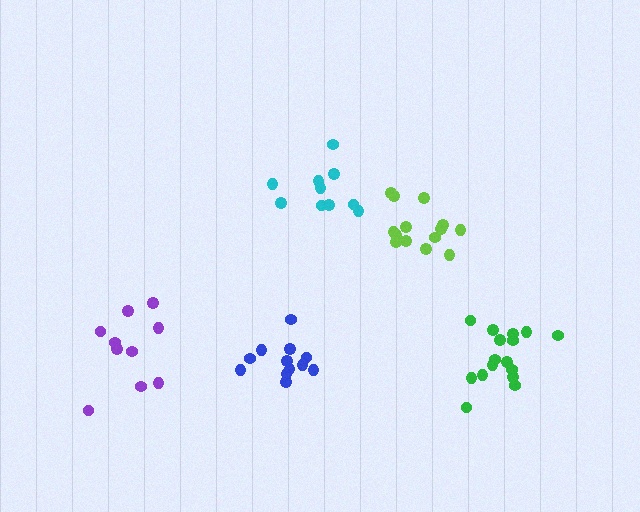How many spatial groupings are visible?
There are 5 spatial groupings.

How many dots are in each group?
Group 1: 14 dots, Group 2: 16 dots, Group 3: 10 dots, Group 4: 10 dots, Group 5: 12 dots (62 total).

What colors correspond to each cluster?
The clusters are colored: lime, green, purple, cyan, blue.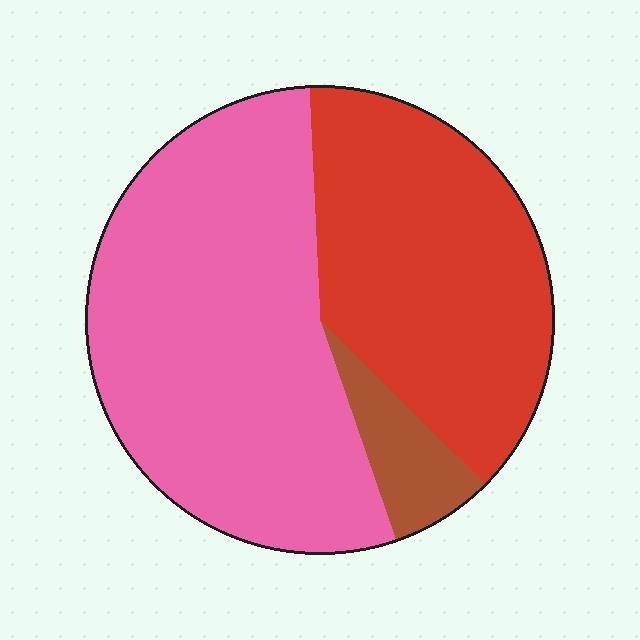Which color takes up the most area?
Pink, at roughly 55%.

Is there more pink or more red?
Pink.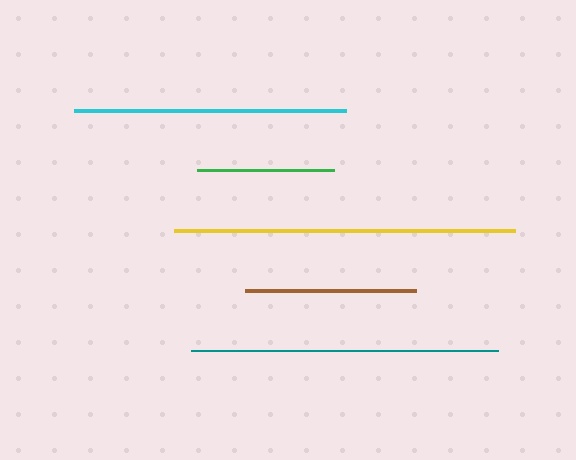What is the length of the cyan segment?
The cyan segment is approximately 272 pixels long.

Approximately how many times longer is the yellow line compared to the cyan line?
The yellow line is approximately 1.3 times the length of the cyan line.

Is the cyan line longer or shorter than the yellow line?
The yellow line is longer than the cyan line.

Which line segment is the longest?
The yellow line is the longest at approximately 341 pixels.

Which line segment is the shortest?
The green line is the shortest at approximately 137 pixels.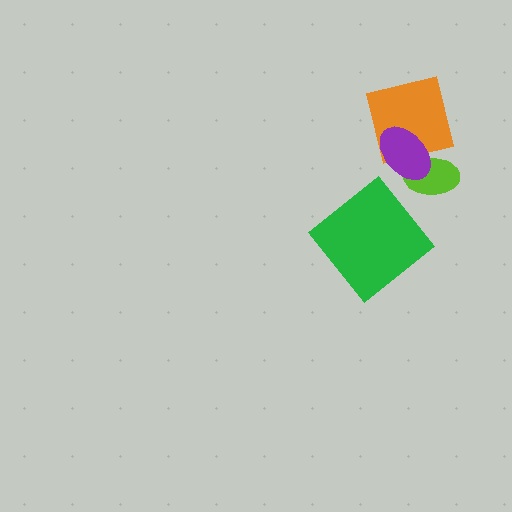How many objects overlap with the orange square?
1 object overlaps with the orange square.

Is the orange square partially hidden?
Yes, it is partially covered by another shape.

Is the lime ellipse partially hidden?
Yes, it is partially covered by another shape.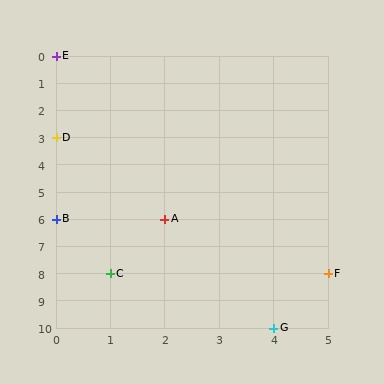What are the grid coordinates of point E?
Point E is at grid coordinates (0, 0).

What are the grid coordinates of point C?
Point C is at grid coordinates (1, 8).